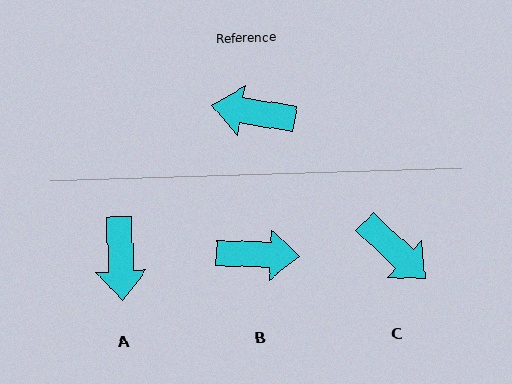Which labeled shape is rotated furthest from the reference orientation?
B, about 173 degrees away.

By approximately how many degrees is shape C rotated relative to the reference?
Approximately 146 degrees counter-clockwise.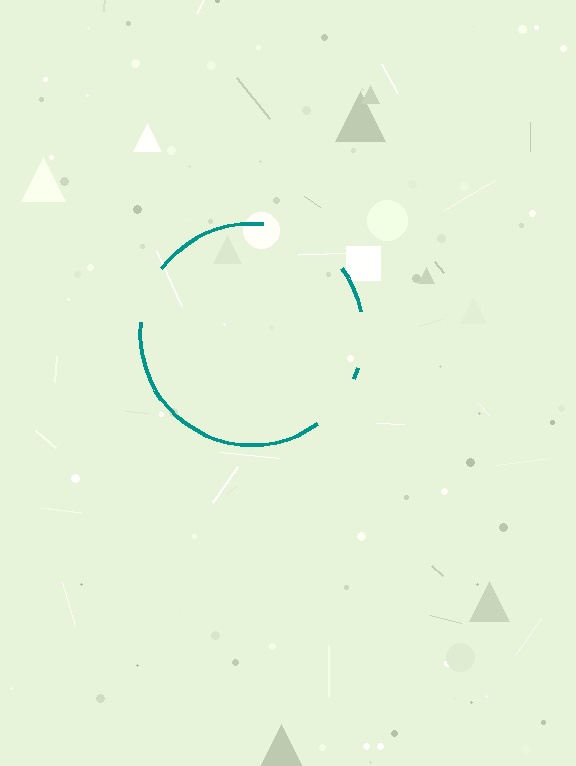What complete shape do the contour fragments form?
The contour fragments form a circle.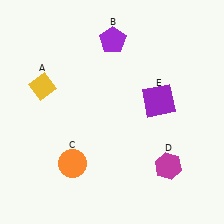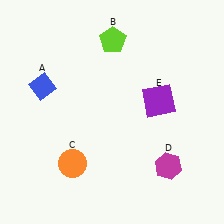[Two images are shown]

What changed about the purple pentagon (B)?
In Image 1, B is purple. In Image 2, it changed to lime.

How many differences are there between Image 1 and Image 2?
There are 2 differences between the two images.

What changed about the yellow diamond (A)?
In Image 1, A is yellow. In Image 2, it changed to blue.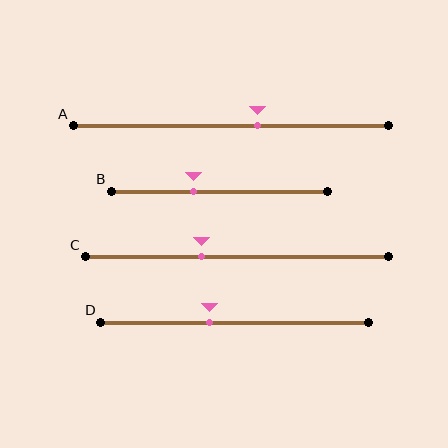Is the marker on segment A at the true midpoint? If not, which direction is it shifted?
No, the marker on segment A is shifted to the right by about 8% of the segment length.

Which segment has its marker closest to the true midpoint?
Segment A has its marker closest to the true midpoint.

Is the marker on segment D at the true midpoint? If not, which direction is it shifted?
No, the marker on segment D is shifted to the left by about 9% of the segment length.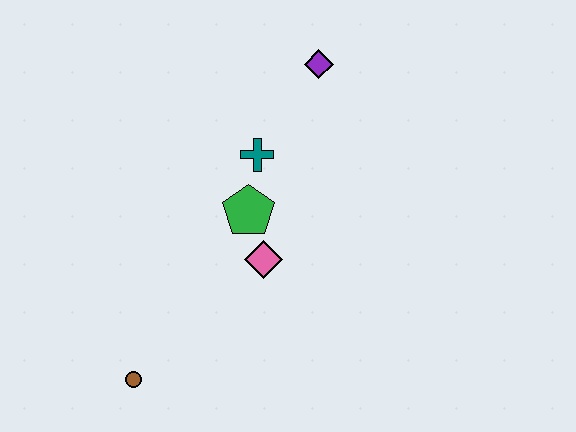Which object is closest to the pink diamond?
The green pentagon is closest to the pink diamond.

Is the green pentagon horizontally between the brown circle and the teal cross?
Yes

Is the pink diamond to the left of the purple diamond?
Yes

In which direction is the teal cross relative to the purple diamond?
The teal cross is below the purple diamond.